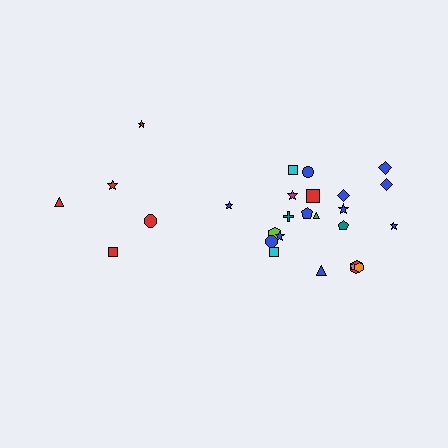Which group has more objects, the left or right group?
The right group.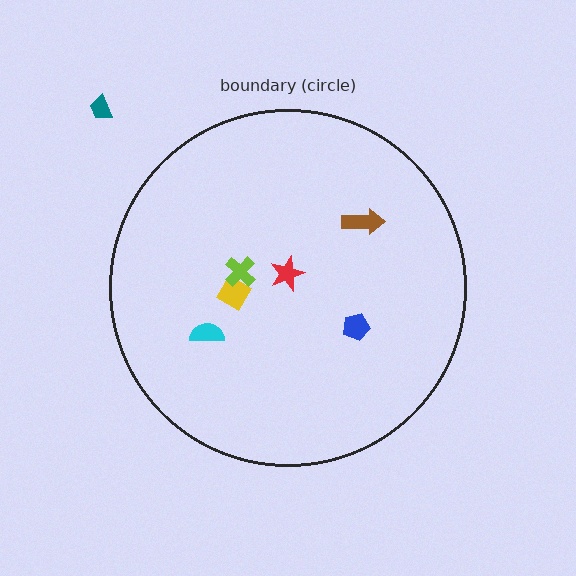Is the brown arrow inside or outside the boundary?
Inside.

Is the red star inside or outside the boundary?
Inside.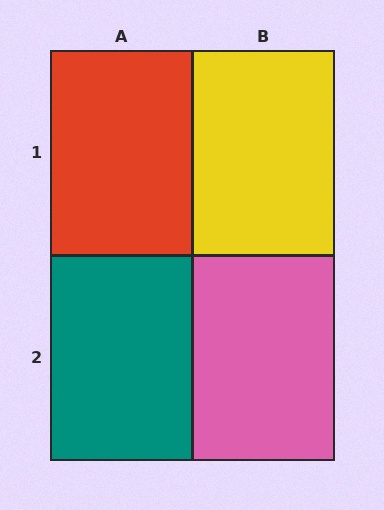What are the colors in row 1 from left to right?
Red, yellow.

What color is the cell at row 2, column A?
Teal.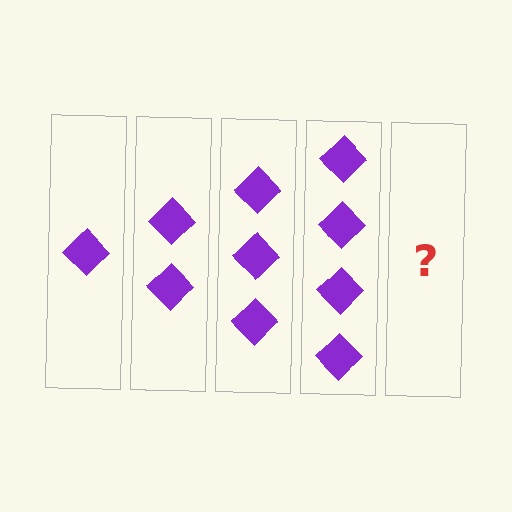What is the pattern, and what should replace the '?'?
The pattern is that each step adds one more diamond. The '?' should be 5 diamonds.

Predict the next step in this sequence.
The next step is 5 diamonds.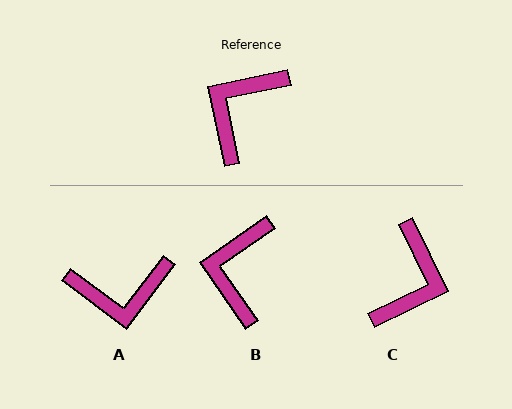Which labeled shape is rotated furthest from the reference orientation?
C, about 165 degrees away.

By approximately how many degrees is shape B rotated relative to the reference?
Approximately 23 degrees counter-clockwise.